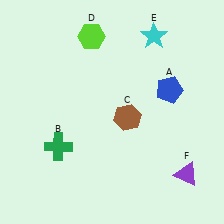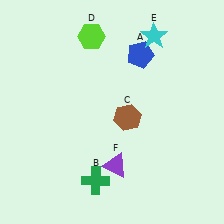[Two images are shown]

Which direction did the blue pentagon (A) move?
The blue pentagon (A) moved up.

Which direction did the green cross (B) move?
The green cross (B) moved right.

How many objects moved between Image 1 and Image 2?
3 objects moved between the two images.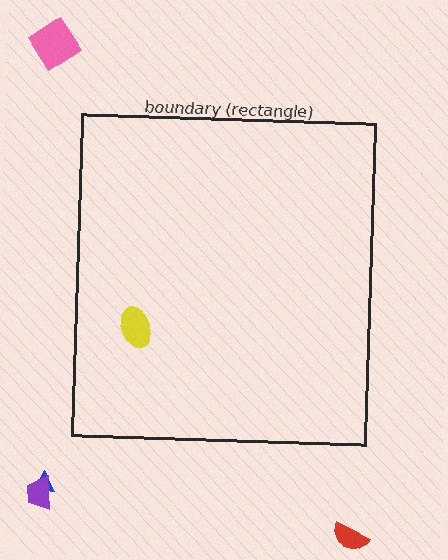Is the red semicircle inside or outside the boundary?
Outside.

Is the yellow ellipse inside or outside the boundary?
Inside.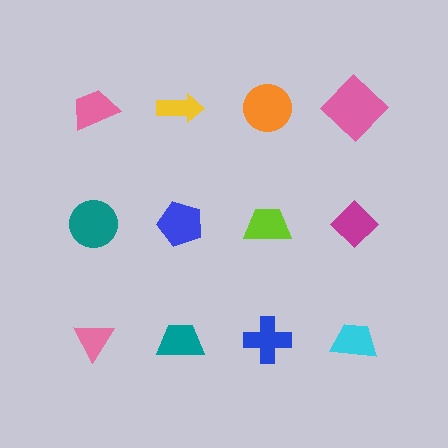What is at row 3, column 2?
A teal trapezoid.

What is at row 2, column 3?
A lime trapezoid.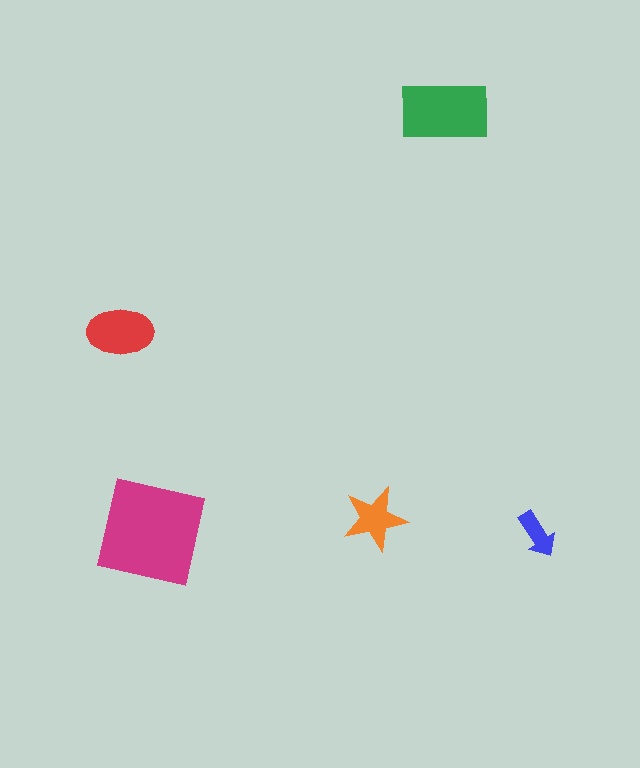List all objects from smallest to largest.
The blue arrow, the orange star, the red ellipse, the green rectangle, the magenta square.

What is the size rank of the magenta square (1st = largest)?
1st.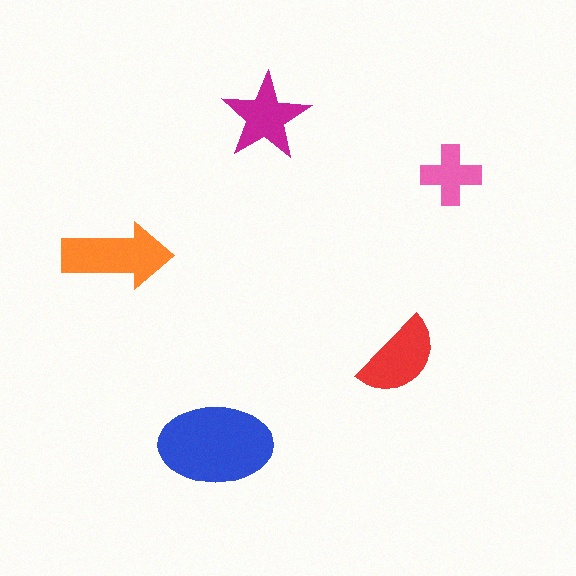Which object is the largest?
The blue ellipse.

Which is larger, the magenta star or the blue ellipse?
The blue ellipse.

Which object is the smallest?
The pink cross.